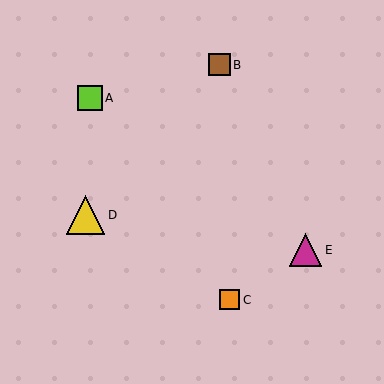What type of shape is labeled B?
Shape B is a brown square.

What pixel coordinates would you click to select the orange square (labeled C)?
Click at (230, 300) to select the orange square C.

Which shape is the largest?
The yellow triangle (labeled D) is the largest.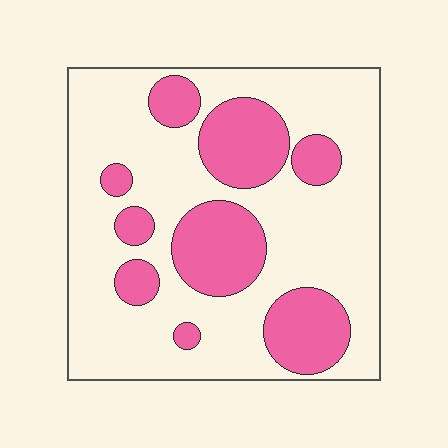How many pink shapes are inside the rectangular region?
9.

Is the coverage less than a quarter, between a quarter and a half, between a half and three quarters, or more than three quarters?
Between a quarter and a half.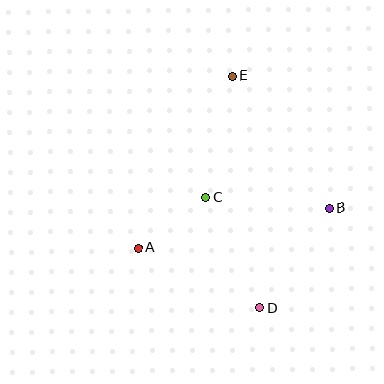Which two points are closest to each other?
Points A and C are closest to each other.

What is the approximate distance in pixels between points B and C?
The distance between B and C is approximately 124 pixels.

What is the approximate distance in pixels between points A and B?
The distance between A and B is approximately 196 pixels.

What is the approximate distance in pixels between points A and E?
The distance between A and E is approximately 196 pixels.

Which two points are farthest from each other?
Points D and E are farthest from each other.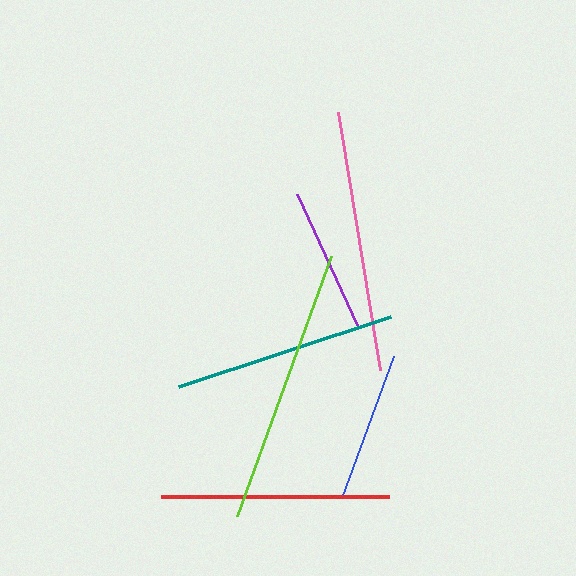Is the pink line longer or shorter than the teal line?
The pink line is longer than the teal line.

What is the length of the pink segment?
The pink segment is approximately 261 pixels long.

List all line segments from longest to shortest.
From longest to shortest: lime, pink, red, teal, blue, purple.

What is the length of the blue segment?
The blue segment is approximately 151 pixels long.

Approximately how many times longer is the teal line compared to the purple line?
The teal line is approximately 1.5 times the length of the purple line.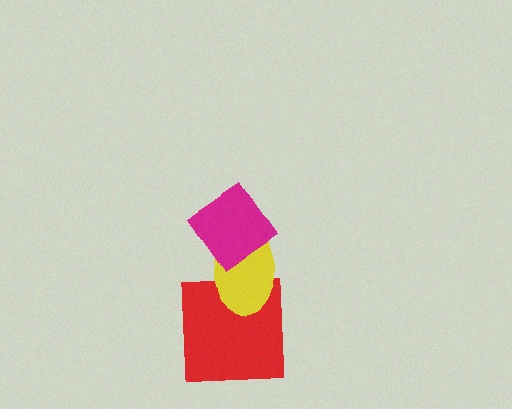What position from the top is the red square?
The red square is 3rd from the top.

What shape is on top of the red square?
The yellow ellipse is on top of the red square.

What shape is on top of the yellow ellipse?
The magenta diamond is on top of the yellow ellipse.